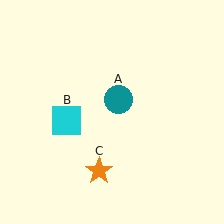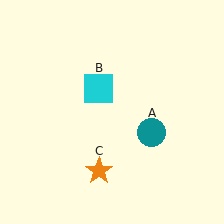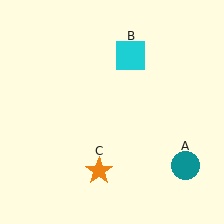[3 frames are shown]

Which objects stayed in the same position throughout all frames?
Orange star (object C) remained stationary.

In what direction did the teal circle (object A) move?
The teal circle (object A) moved down and to the right.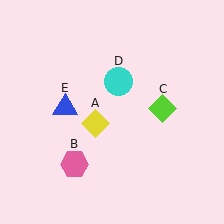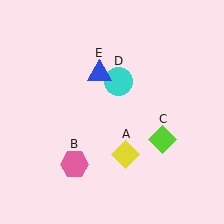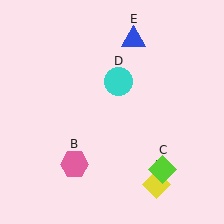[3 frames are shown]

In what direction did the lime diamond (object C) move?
The lime diamond (object C) moved down.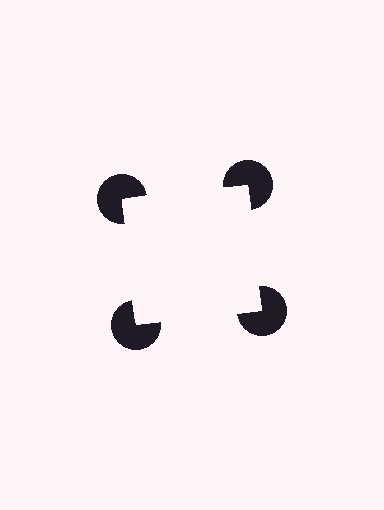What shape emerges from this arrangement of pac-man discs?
An illusory square — its edges are inferred from the aligned wedge cuts in the pac-man discs, not physically drawn.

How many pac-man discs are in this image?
There are 4 — one at each vertex of the illusory square.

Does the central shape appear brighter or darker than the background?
It typically appears slightly brighter than the background, even though no actual brightness change is drawn.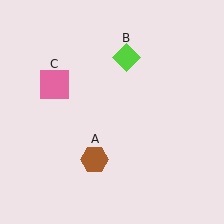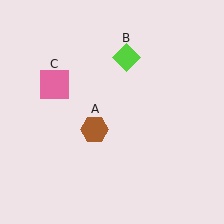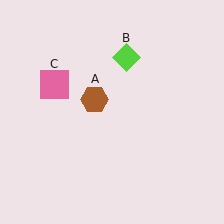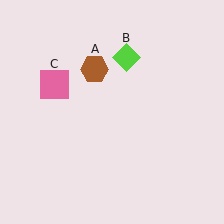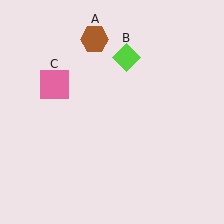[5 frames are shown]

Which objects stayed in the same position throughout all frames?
Lime diamond (object B) and pink square (object C) remained stationary.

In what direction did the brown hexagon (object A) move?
The brown hexagon (object A) moved up.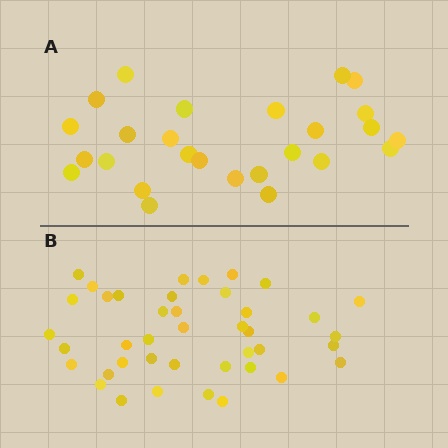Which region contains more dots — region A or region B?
Region B (the bottom region) has more dots.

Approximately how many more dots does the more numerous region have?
Region B has approximately 15 more dots than region A.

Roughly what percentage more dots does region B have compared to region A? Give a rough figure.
About 60% more.